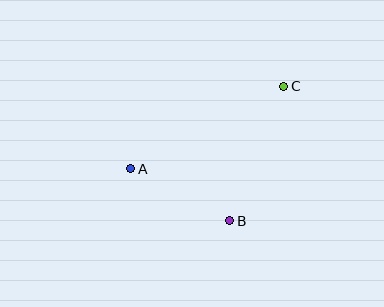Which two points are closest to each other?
Points A and B are closest to each other.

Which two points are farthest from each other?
Points A and C are farthest from each other.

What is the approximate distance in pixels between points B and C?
The distance between B and C is approximately 145 pixels.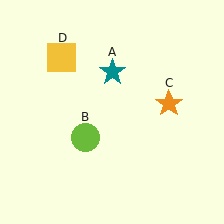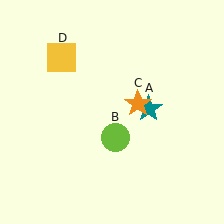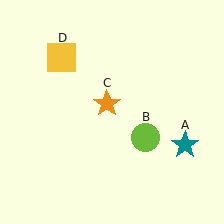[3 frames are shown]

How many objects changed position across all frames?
3 objects changed position: teal star (object A), lime circle (object B), orange star (object C).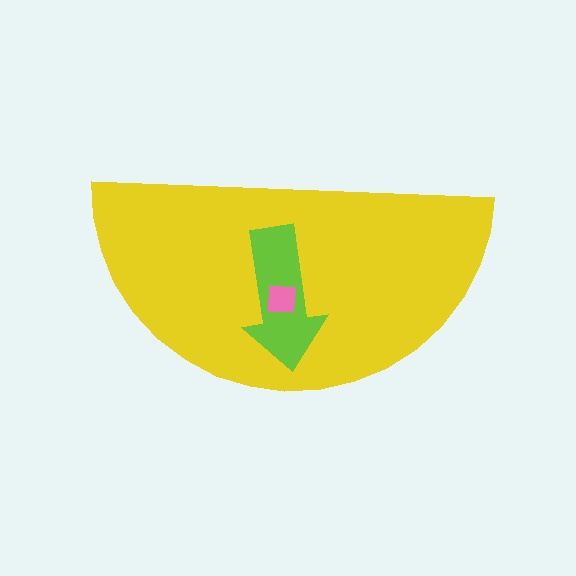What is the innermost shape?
The pink square.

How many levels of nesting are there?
3.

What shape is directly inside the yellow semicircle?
The lime arrow.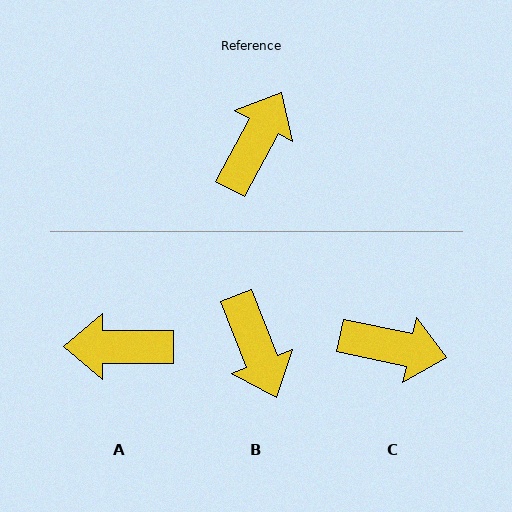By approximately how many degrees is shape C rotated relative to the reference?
Approximately 74 degrees clockwise.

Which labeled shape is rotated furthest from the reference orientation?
B, about 130 degrees away.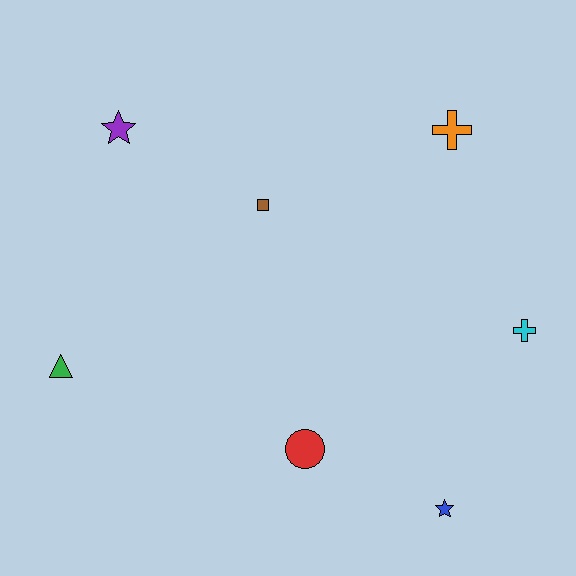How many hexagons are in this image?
There are no hexagons.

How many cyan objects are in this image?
There is 1 cyan object.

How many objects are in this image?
There are 7 objects.